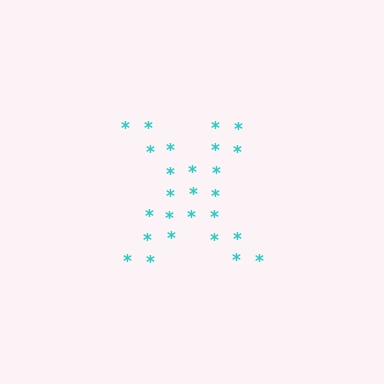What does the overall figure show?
The overall figure shows the letter X.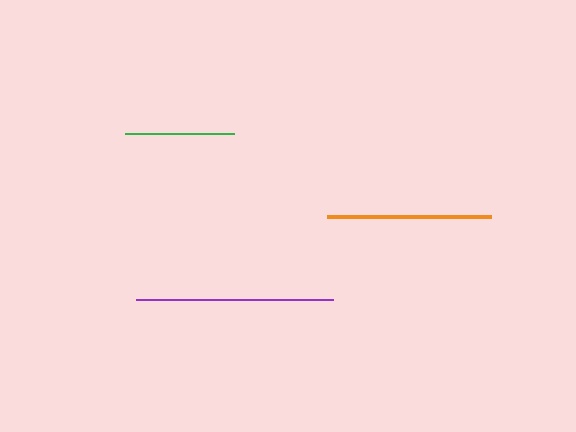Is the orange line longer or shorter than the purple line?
The purple line is longer than the orange line.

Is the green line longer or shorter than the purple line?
The purple line is longer than the green line.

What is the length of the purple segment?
The purple segment is approximately 197 pixels long.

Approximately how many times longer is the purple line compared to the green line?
The purple line is approximately 1.8 times the length of the green line.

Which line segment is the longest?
The purple line is the longest at approximately 197 pixels.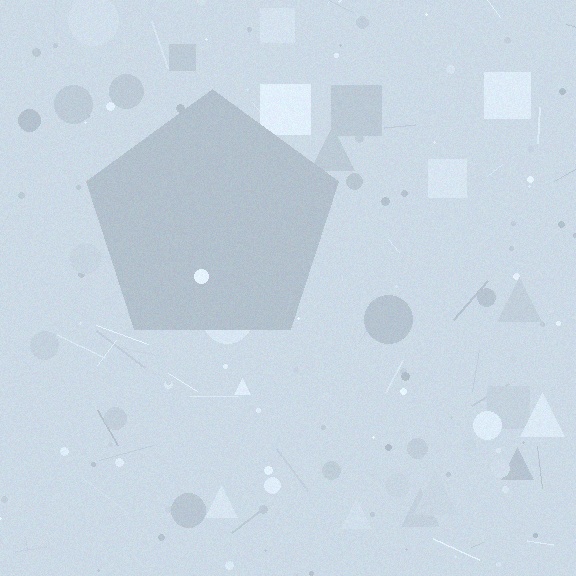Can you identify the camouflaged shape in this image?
The camouflaged shape is a pentagon.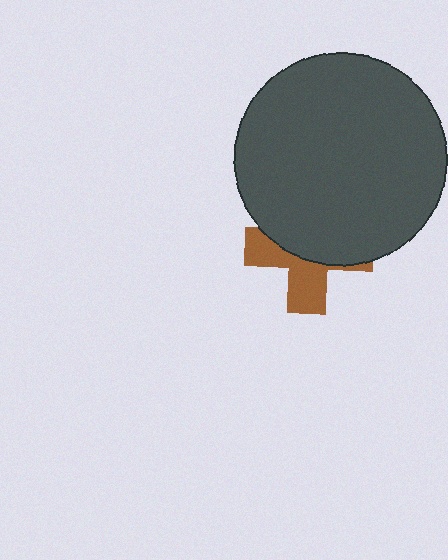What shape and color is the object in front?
The object in front is a dark gray circle.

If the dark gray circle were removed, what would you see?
You would see the complete brown cross.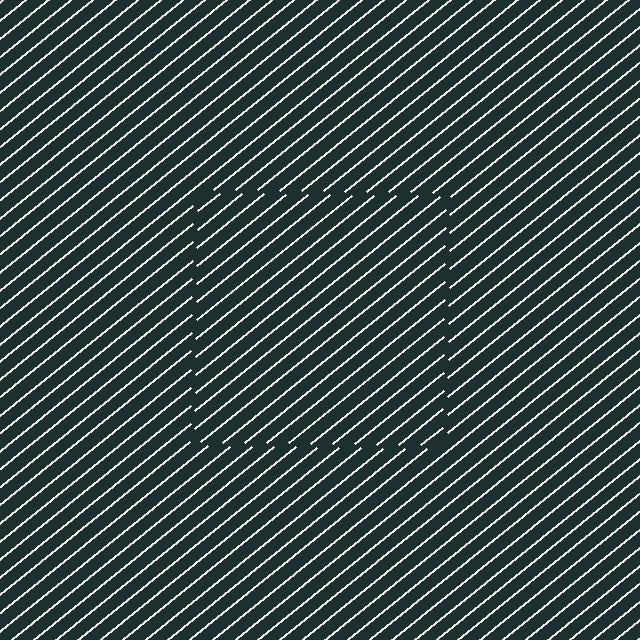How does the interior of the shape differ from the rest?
The interior of the shape contains the same grating, shifted by half a period — the contour is defined by the phase discontinuity where line-ends from the inner and outer gratings abut.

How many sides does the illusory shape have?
4 sides — the line-ends trace a square.